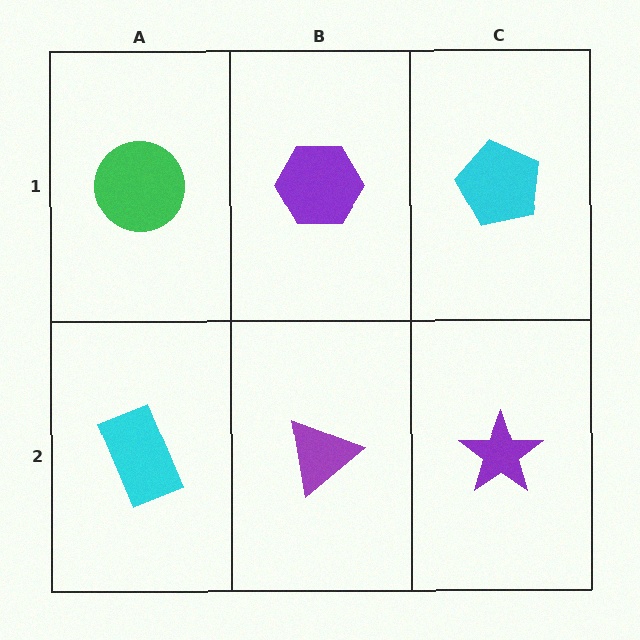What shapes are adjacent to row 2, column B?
A purple hexagon (row 1, column B), a cyan rectangle (row 2, column A), a purple star (row 2, column C).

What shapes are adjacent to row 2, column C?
A cyan pentagon (row 1, column C), a purple triangle (row 2, column B).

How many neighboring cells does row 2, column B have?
3.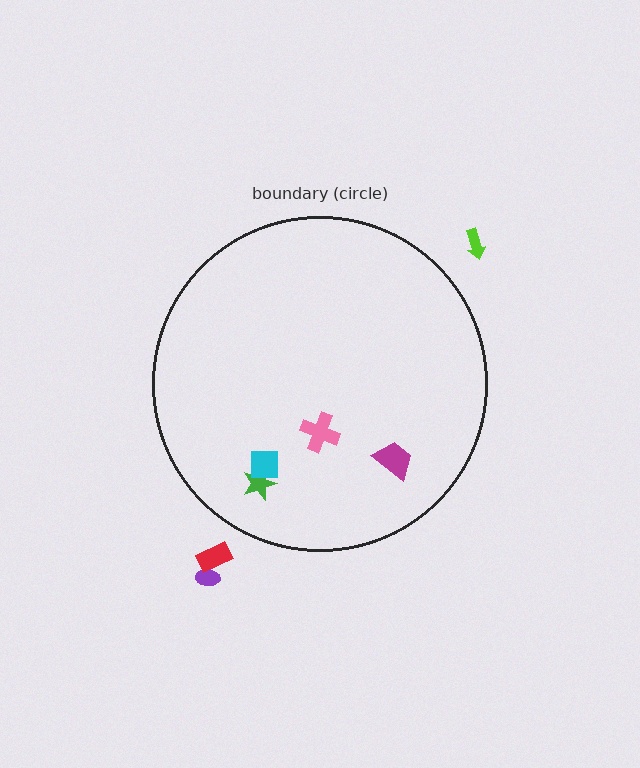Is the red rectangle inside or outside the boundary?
Outside.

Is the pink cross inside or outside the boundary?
Inside.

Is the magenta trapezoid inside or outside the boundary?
Inside.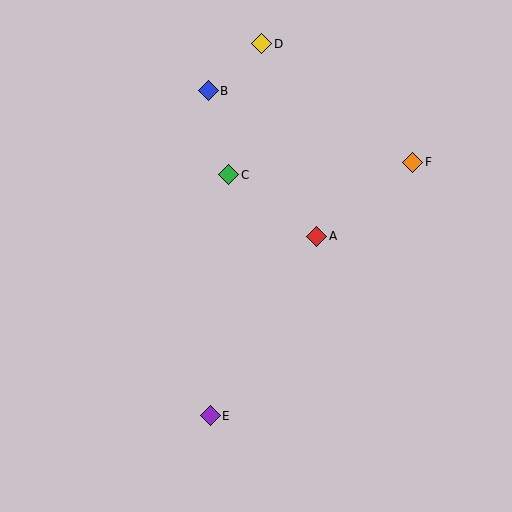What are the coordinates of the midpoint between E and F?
The midpoint between E and F is at (311, 289).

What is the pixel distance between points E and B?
The distance between E and B is 325 pixels.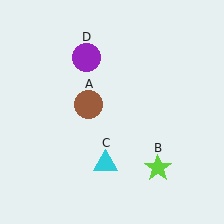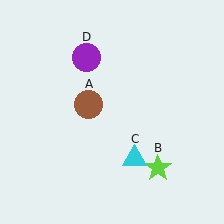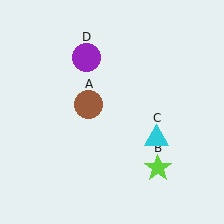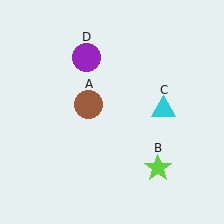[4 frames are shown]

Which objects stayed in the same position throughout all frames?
Brown circle (object A) and lime star (object B) and purple circle (object D) remained stationary.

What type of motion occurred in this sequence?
The cyan triangle (object C) rotated counterclockwise around the center of the scene.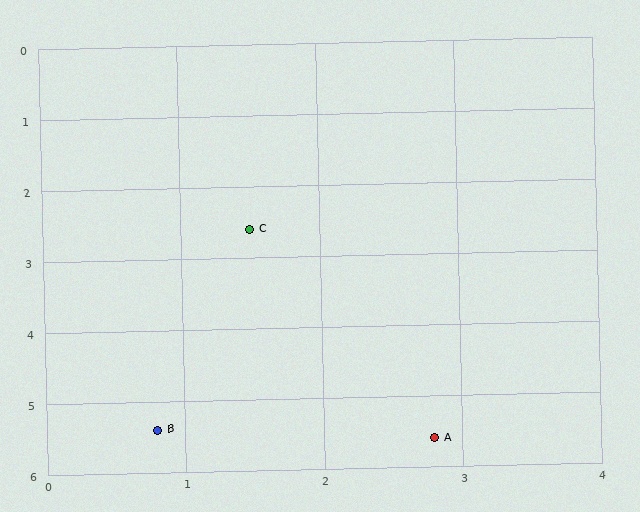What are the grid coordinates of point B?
Point B is at approximately (0.8, 5.4).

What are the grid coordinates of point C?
Point C is at approximately (1.5, 2.6).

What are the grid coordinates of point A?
Point A is at approximately (2.8, 5.6).